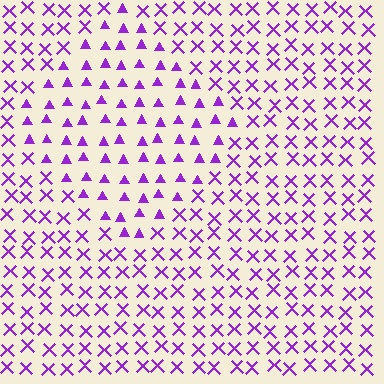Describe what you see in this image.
The image is filled with small purple elements arranged in a uniform grid. A diamond-shaped region contains triangles, while the surrounding area contains X marks. The boundary is defined purely by the change in element shape.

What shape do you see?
I see a diamond.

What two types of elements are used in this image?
The image uses triangles inside the diamond region and X marks outside it.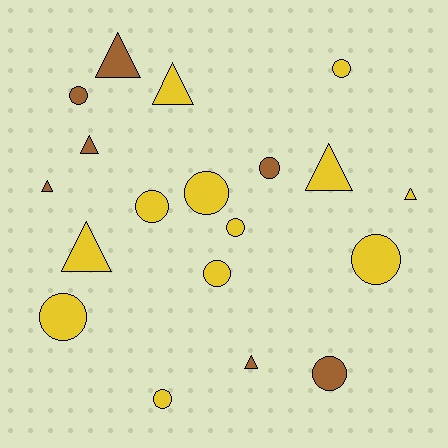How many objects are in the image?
There are 19 objects.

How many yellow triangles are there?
There are 4 yellow triangles.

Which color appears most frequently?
Yellow, with 12 objects.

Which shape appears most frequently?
Circle, with 11 objects.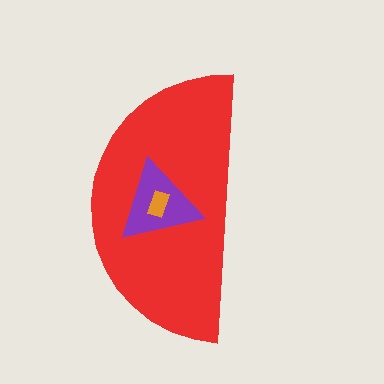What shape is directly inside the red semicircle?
The purple triangle.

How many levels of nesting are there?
3.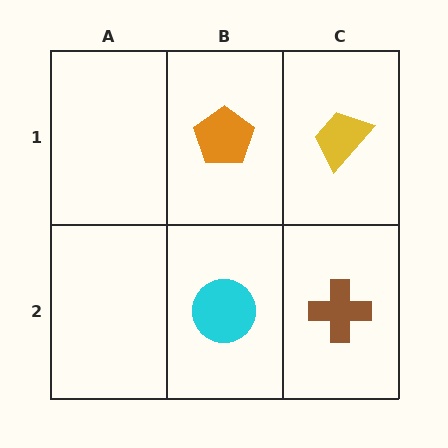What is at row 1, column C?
A yellow trapezoid.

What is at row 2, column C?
A brown cross.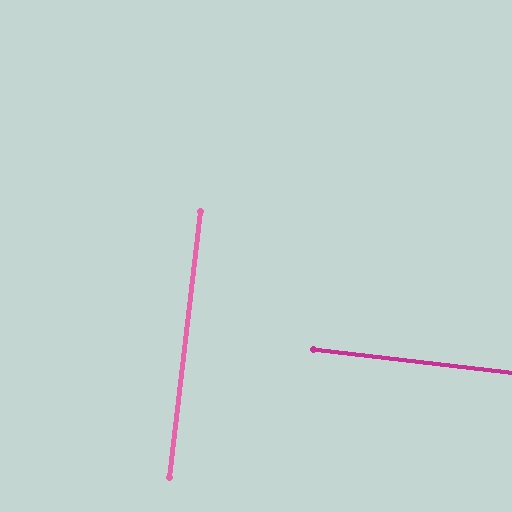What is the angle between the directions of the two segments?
Approximately 90 degrees.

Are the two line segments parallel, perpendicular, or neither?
Perpendicular — they meet at approximately 90°.